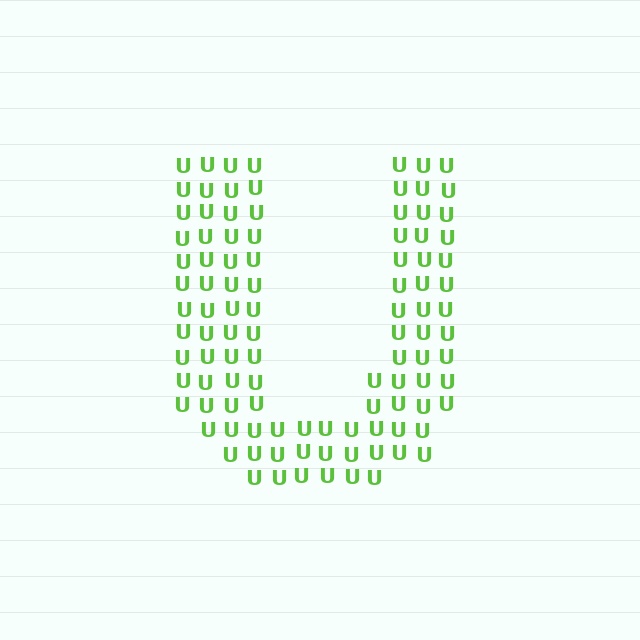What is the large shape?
The large shape is the letter U.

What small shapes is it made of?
It is made of small letter U's.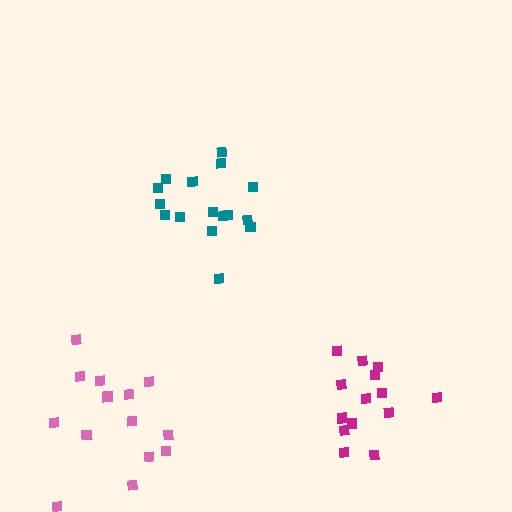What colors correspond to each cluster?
The clusters are colored: pink, magenta, teal.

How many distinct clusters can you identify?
There are 3 distinct clusters.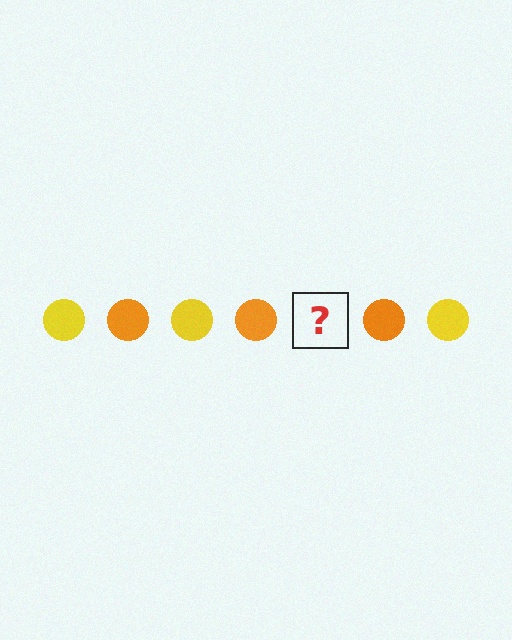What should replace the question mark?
The question mark should be replaced with a yellow circle.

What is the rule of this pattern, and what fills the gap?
The rule is that the pattern cycles through yellow, orange circles. The gap should be filled with a yellow circle.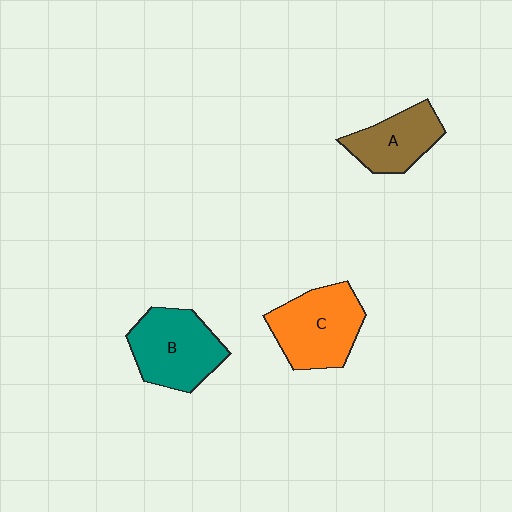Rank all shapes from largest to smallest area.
From largest to smallest: C (orange), B (teal), A (brown).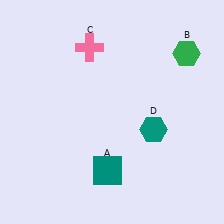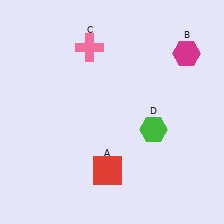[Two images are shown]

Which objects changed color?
A changed from teal to red. B changed from green to magenta. D changed from teal to green.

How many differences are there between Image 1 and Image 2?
There are 3 differences between the two images.